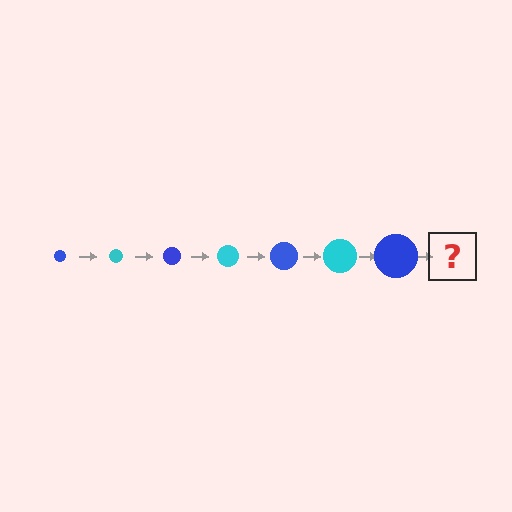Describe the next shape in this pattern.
It should be a cyan circle, larger than the previous one.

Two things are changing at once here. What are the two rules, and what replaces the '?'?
The two rules are that the circle grows larger each step and the color cycles through blue and cyan. The '?' should be a cyan circle, larger than the previous one.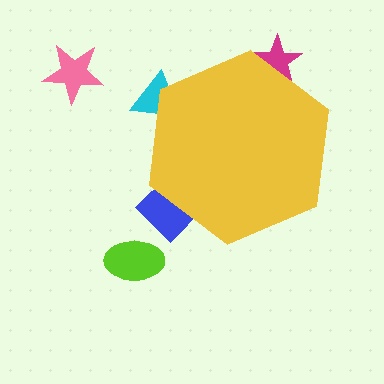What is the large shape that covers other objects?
A yellow hexagon.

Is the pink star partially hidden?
No, the pink star is fully visible.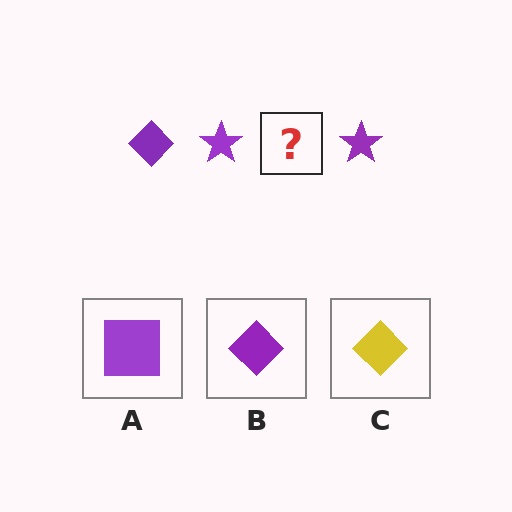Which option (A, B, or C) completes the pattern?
B.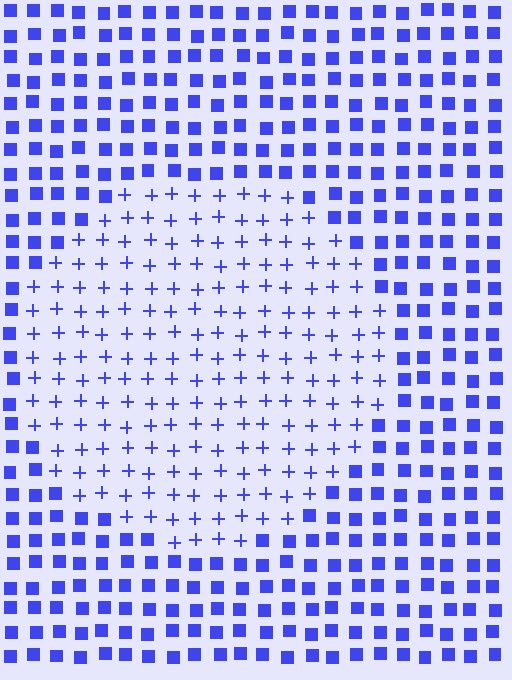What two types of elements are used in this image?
The image uses plus signs inside the circle region and squares outside it.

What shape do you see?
I see a circle.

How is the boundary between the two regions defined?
The boundary is defined by a change in element shape: plus signs inside vs. squares outside. All elements share the same color and spacing.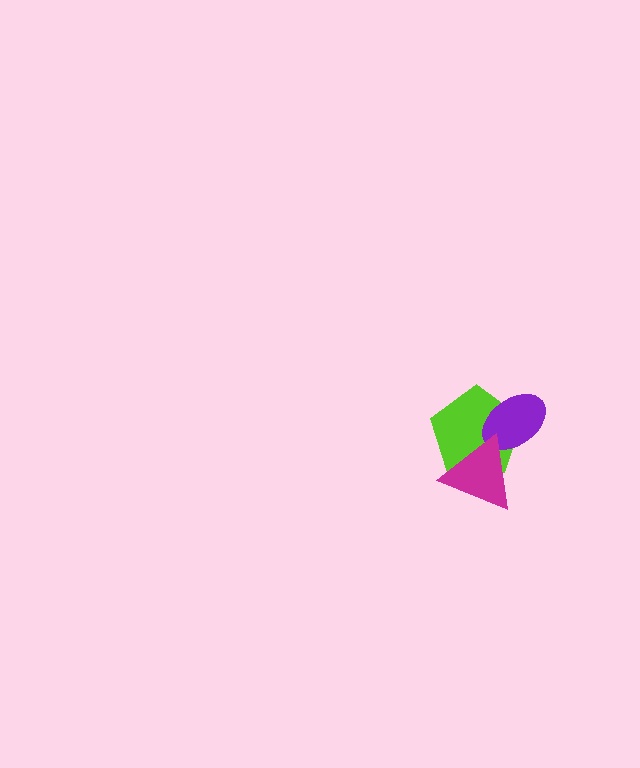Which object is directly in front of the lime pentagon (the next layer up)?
The purple ellipse is directly in front of the lime pentagon.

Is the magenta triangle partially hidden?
No, no other shape covers it.